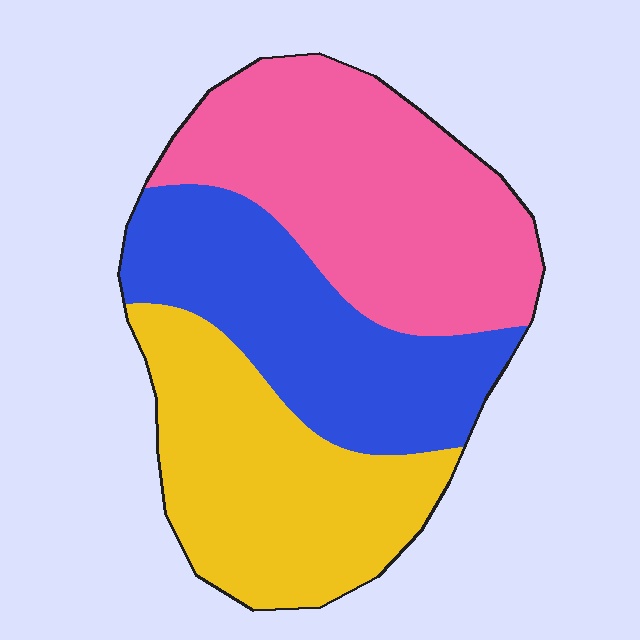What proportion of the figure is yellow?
Yellow covers roughly 30% of the figure.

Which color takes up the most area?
Pink, at roughly 40%.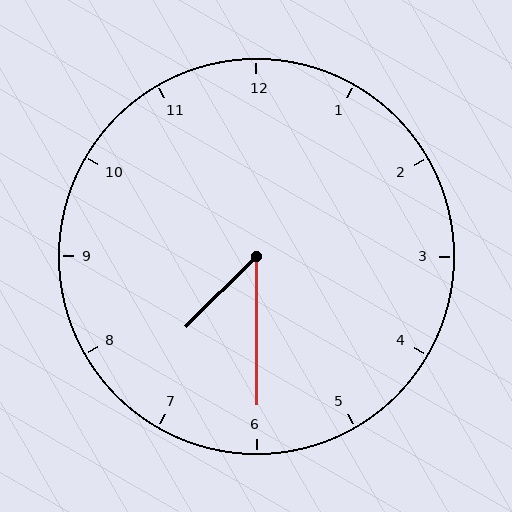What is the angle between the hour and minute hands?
Approximately 45 degrees.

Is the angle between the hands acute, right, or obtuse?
It is acute.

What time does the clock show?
7:30.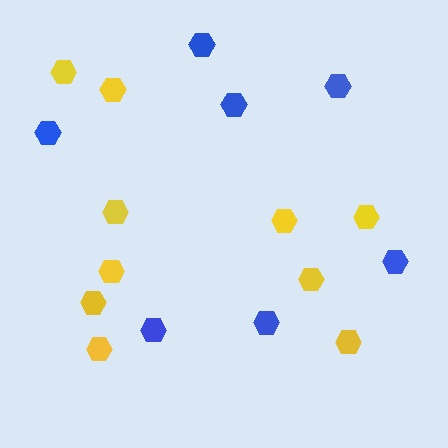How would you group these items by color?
There are 2 groups: one group of blue hexagons (7) and one group of yellow hexagons (10).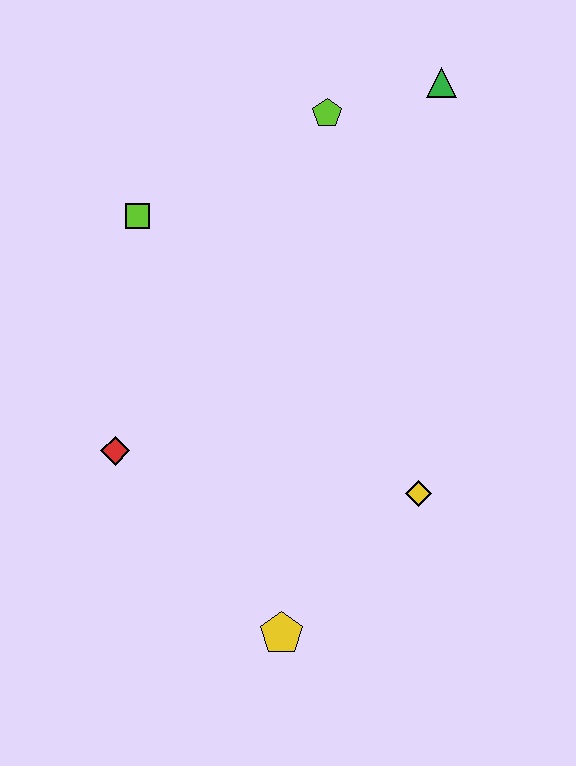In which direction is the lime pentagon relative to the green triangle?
The lime pentagon is to the left of the green triangle.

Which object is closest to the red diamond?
The lime square is closest to the red diamond.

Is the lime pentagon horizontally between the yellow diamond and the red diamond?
Yes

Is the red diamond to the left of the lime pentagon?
Yes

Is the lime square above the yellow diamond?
Yes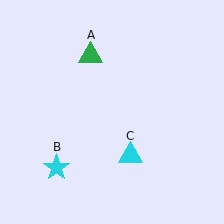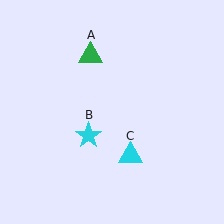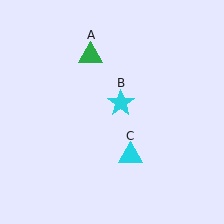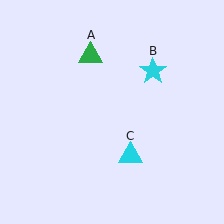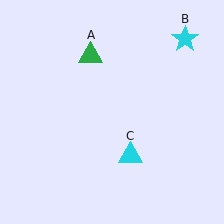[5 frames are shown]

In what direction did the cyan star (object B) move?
The cyan star (object B) moved up and to the right.